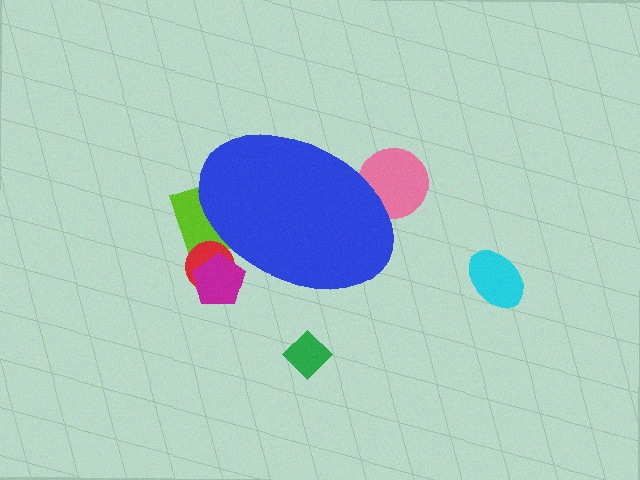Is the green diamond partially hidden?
No, the green diamond is fully visible.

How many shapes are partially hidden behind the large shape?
4 shapes are partially hidden.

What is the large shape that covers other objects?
A blue ellipse.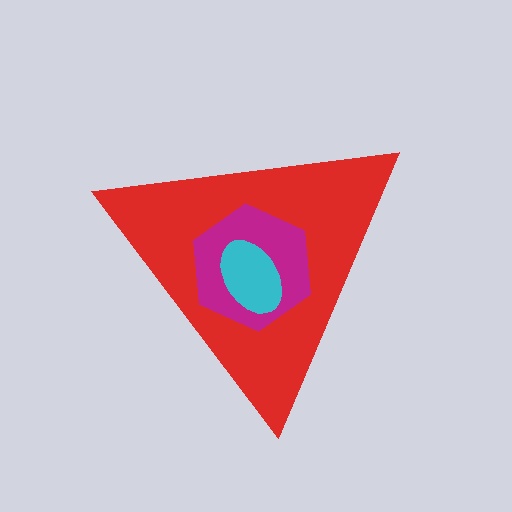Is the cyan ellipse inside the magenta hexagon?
Yes.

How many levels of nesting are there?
3.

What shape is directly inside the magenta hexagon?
The cyan ellipse.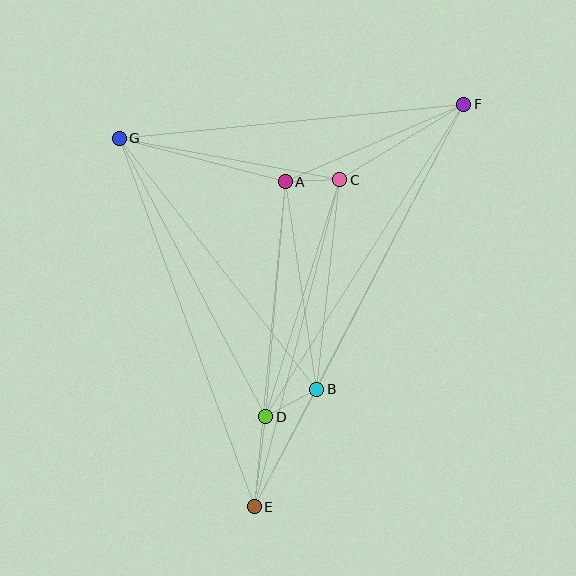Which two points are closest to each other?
Points A and C are closest to each other.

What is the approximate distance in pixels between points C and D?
The distance between C and D is approximately 248 pixels.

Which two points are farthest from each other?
Points E and F are farthest from each other.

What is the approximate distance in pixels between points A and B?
The distance between A and B is approximately 210 pixels.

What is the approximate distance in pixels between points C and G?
The distance between C and G is approximately 224 pixels.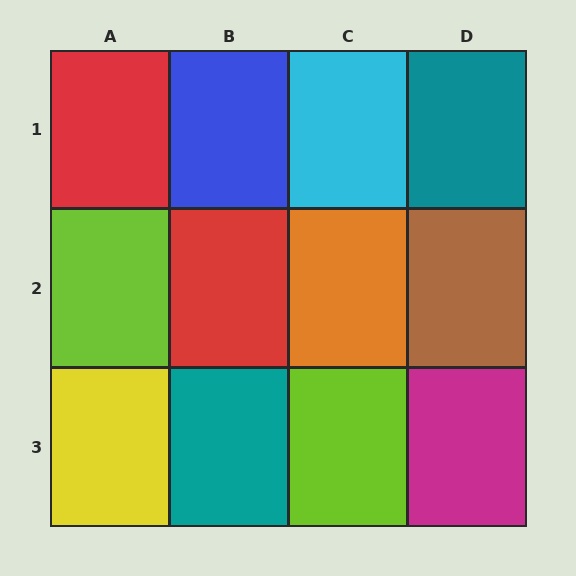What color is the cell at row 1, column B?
Blue.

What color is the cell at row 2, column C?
Orange.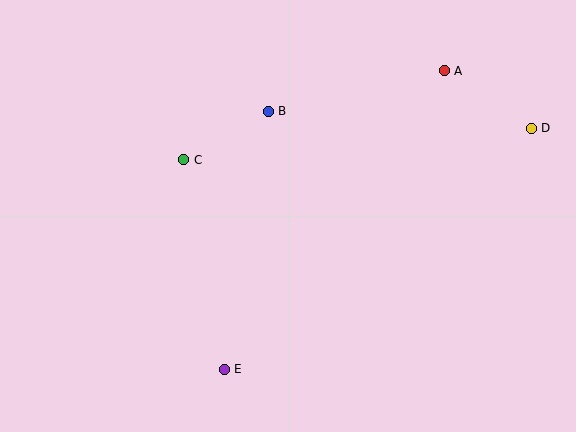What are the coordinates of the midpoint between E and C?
The midpoint between E and C is at (204, 265).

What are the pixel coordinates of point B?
Point B is at (268, 111).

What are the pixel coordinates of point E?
Point E is at (224, 369).